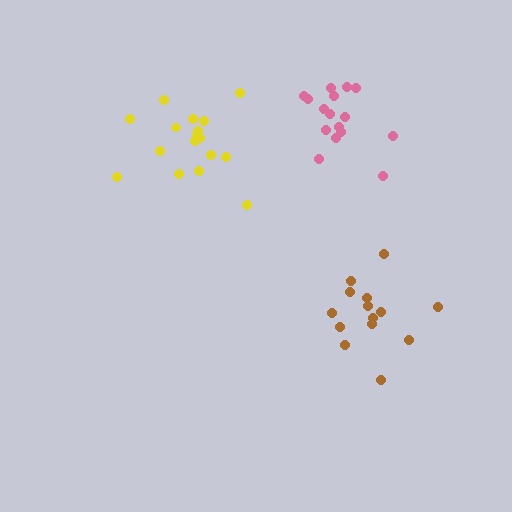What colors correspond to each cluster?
The clusters are colored: yellow, pink, brown.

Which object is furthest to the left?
The yellow cluster is leftmost.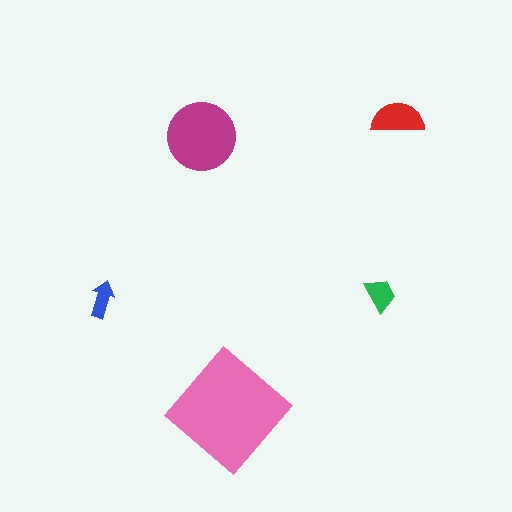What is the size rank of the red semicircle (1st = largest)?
3rd.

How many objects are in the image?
There are 5 objects in the image.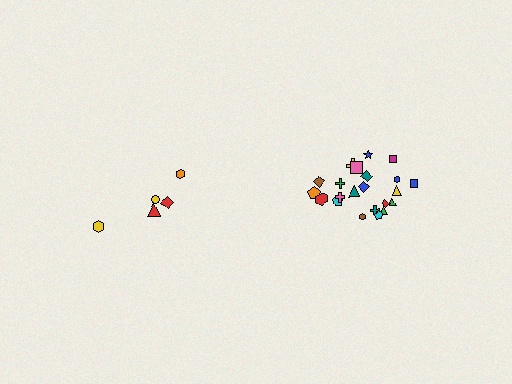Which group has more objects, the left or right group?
The right group.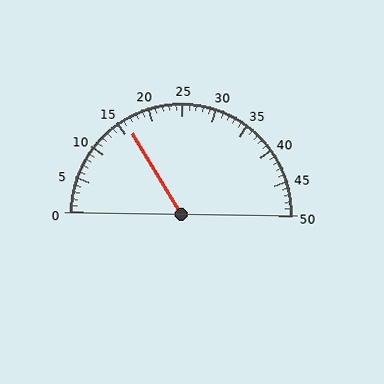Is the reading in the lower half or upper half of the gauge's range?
The reading is in the lower half of the range (0 to 50).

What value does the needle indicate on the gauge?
The needle indicates approximately 16.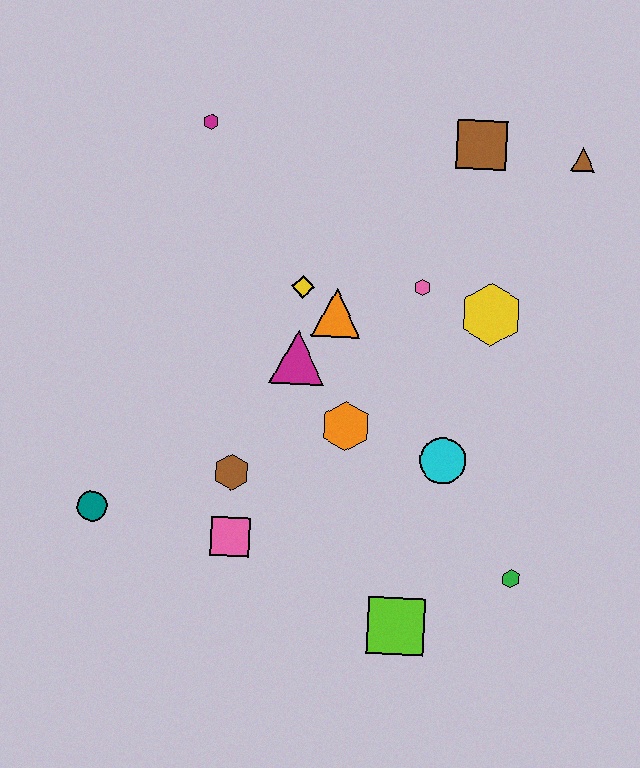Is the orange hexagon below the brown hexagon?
No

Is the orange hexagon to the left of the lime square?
Yes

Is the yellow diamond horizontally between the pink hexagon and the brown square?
No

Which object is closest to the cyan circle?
The orange hexagon is closest to the cyan circle.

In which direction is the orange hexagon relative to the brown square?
The orange hexagon is below the brown square.